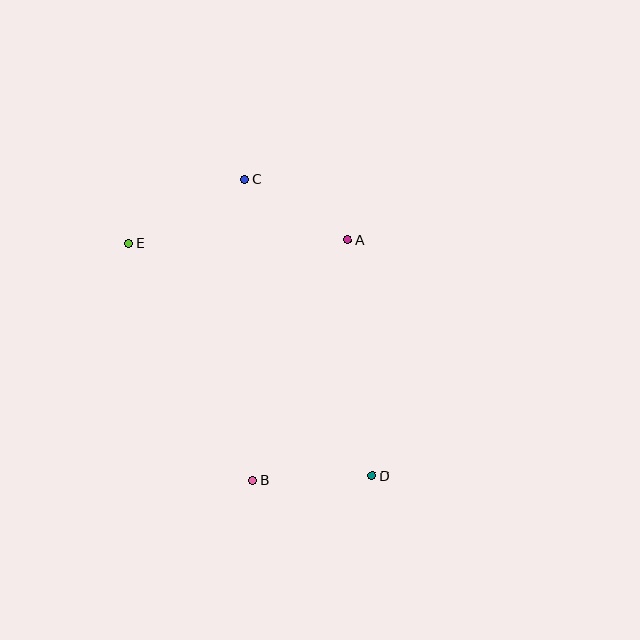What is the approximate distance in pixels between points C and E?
The distance between C and E is approximately 133 pixels.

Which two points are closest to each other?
Points B and D are closest to each other.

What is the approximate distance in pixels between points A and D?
The distance between A and D is approximately 237 pixels.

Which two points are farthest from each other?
Points D and E are farthest from each other.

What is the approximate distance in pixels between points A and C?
The distance between A and C is approximately 119 pixels.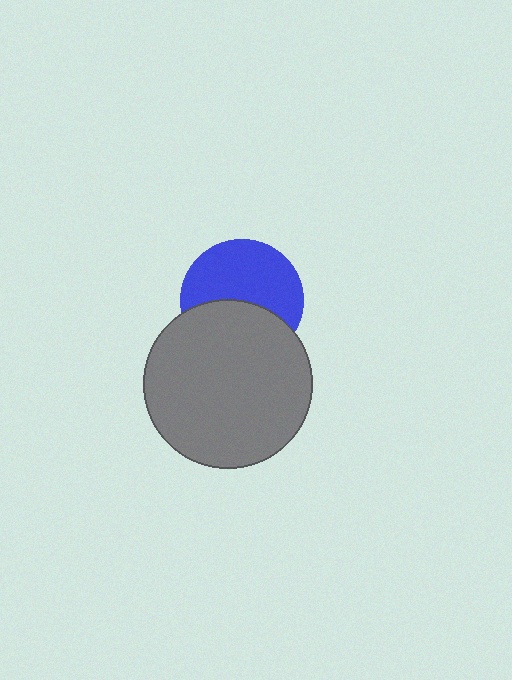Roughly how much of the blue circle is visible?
About half of it is visible (roughly 58%).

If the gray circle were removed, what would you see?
You would see the complete blue circle.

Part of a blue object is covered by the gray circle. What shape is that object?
It is a circle.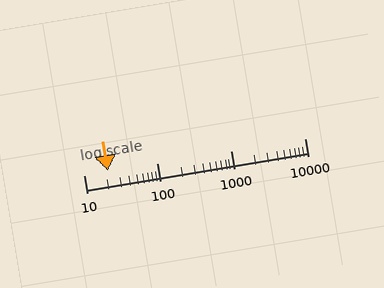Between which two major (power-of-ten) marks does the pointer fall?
The pointer is between 10 and 100.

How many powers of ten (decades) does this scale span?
The scale spans 3 decades, from 10 to 10000.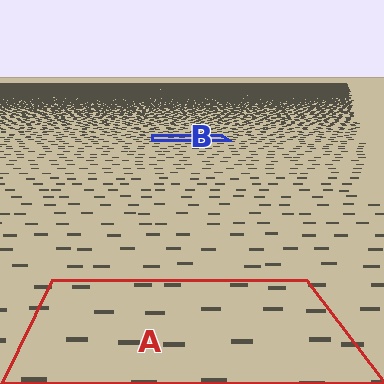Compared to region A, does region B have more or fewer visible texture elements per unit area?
Region B has more texture elements per unit area — they are packed more densely because it is farther away.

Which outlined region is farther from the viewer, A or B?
Region B is farther from the viewer — the texture elements inside it appear smaller and more densely packed.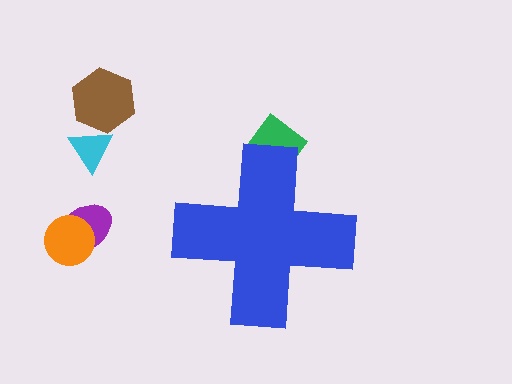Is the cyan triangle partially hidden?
No, the cyan triangle is fully visible.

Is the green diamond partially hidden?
Yes, the green diamond is partially hidden behind the blue cross.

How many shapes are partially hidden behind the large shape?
1 shape is partially hidden.